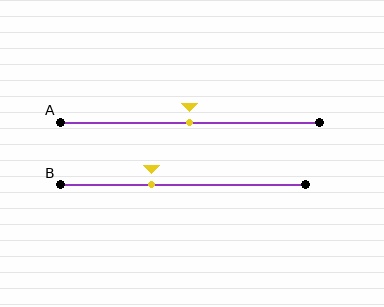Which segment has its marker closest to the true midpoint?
Segment A has its marker closest to the true midpoint.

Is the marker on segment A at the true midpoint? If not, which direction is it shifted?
Yes, the marker on segment A is at the true midpoint.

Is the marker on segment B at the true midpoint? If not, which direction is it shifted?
No, the marker on segment B is shifted to the left by about 13% of the segment length.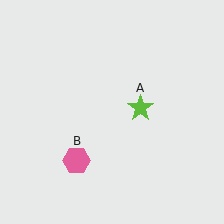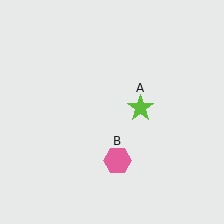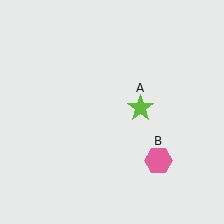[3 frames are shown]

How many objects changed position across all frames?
1 object changed position: pink hexagon (object B).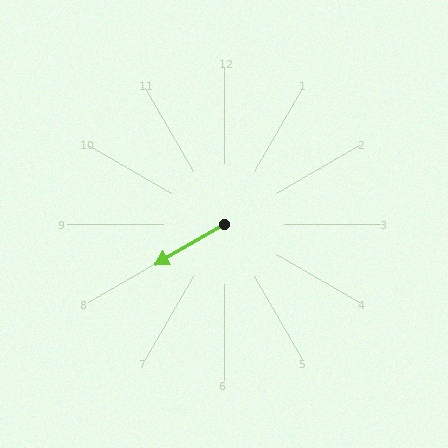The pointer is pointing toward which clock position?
Roughly 8 o'clock.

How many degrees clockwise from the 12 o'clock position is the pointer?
Approximately 240 degrees.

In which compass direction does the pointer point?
Southwest.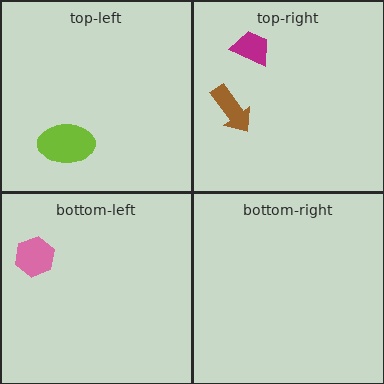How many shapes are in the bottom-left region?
1.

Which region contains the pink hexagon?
The bottom-left region.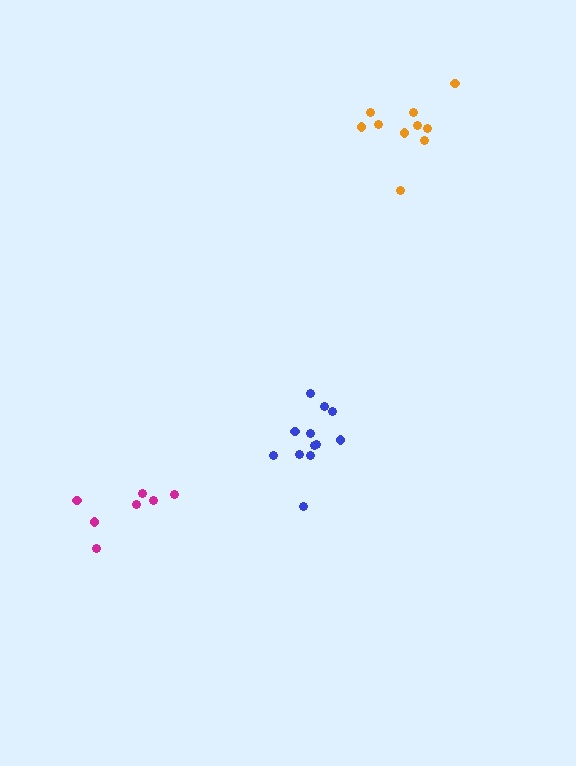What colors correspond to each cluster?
The clusters are colored: orange, magenta, blue.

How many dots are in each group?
Group 1: 10 dots, Group 2: 7 dots, Group 3: 12 dots (29 total).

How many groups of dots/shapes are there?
There are 3 groups.